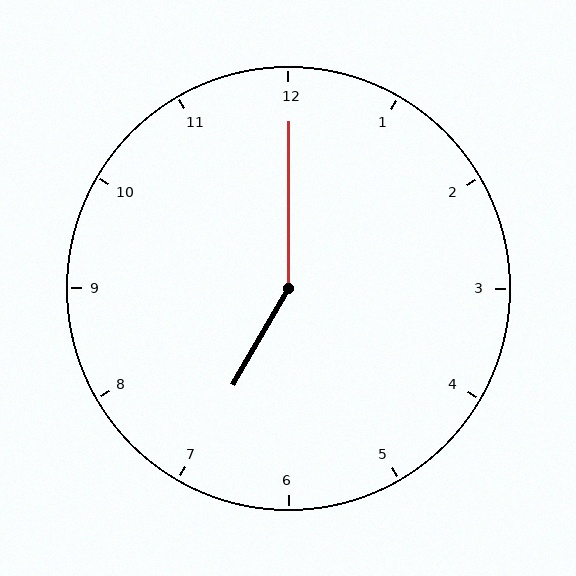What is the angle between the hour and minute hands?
Approximately 150 degrees.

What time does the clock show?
7:00.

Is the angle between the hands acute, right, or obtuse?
It is obtuse.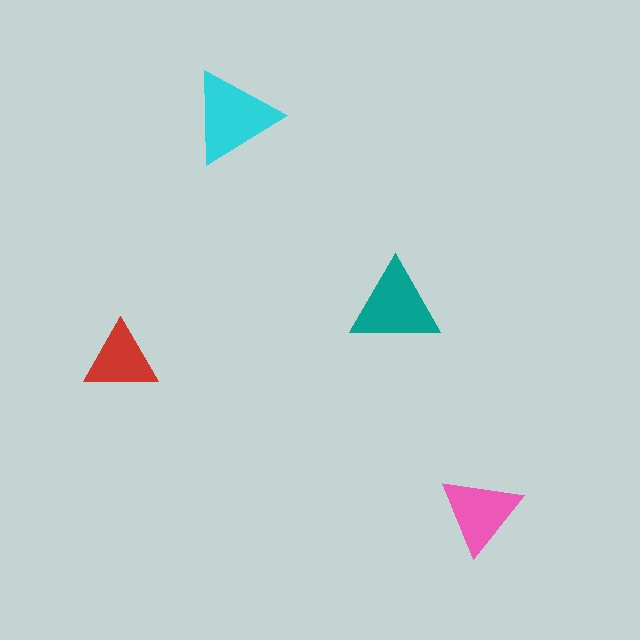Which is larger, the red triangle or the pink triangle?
The pink one.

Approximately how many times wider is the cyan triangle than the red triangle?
About 1.5 times wider.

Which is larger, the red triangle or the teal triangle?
The teal one.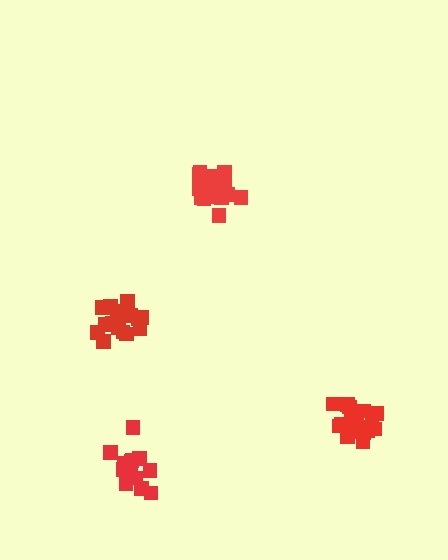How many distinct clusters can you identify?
There are 4 distinct clusters.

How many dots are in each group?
Group 1: 18 dots, Group 2: 14 dots, Group 3: 19 dots, Group 4: 19 dots (70 total).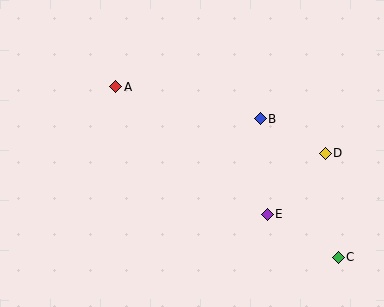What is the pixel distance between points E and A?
The distance between E and A is 198 pixels.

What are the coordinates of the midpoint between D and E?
The midpoint between D and E is at (296, 184).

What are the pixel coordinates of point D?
Point D is at (325, 153).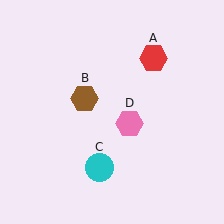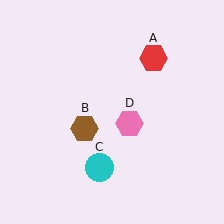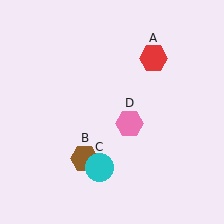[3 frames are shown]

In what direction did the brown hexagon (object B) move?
The brown hexagon (object B) moved down.